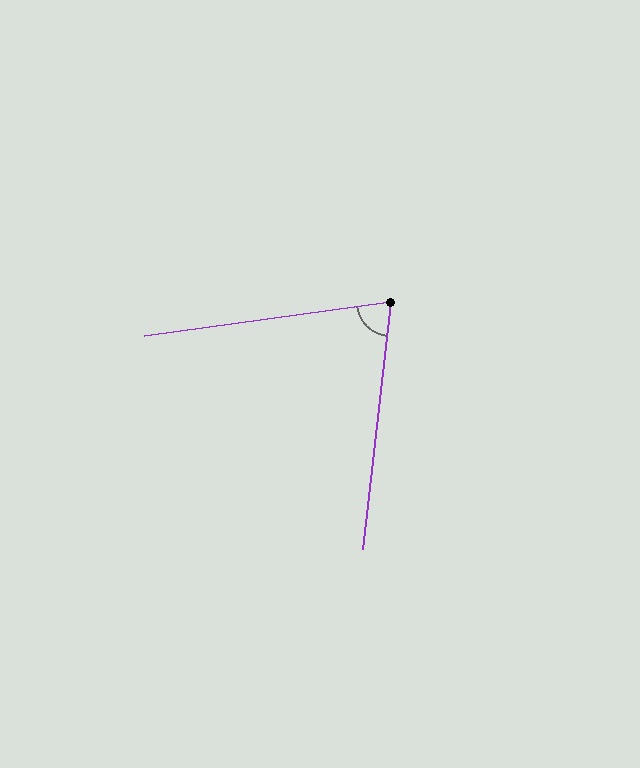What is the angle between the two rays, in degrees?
Approximately 76 degrees.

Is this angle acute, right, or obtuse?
It is acute.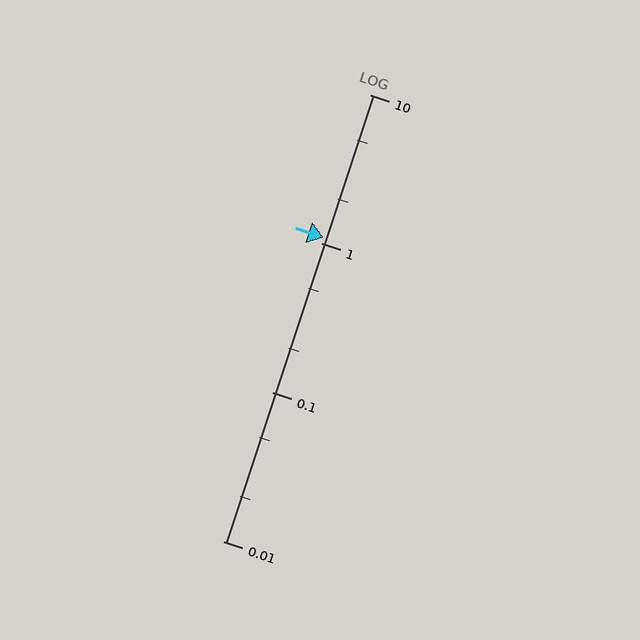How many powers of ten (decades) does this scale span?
The scale spans 3 decades, from 0.01 to 10.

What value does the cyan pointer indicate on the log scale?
The pointer indicates approximately 1.1.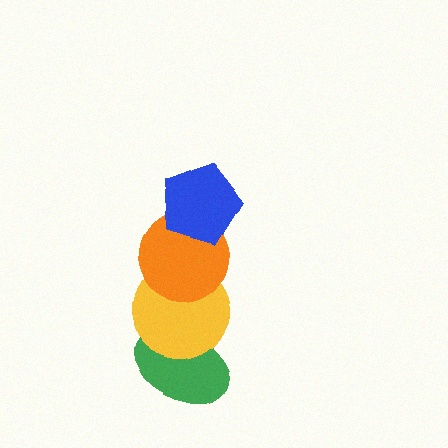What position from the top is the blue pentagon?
The blue pentagon is 1st from the top.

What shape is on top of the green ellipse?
The yellow circle is on top of the green ellipse.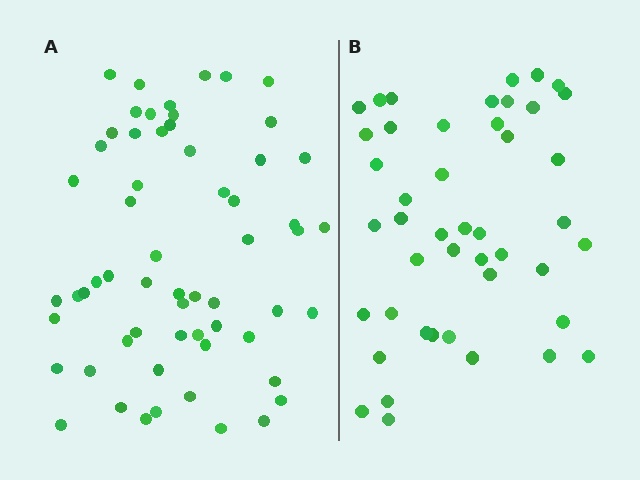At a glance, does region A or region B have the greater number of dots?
Region A (the left region) has more dots.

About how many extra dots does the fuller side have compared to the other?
Region A has approximately 15 more dots than region B.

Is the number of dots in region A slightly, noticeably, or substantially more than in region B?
Region A has noticeably more, but not dramatically so. The ratio is roughly 1.3 to 1.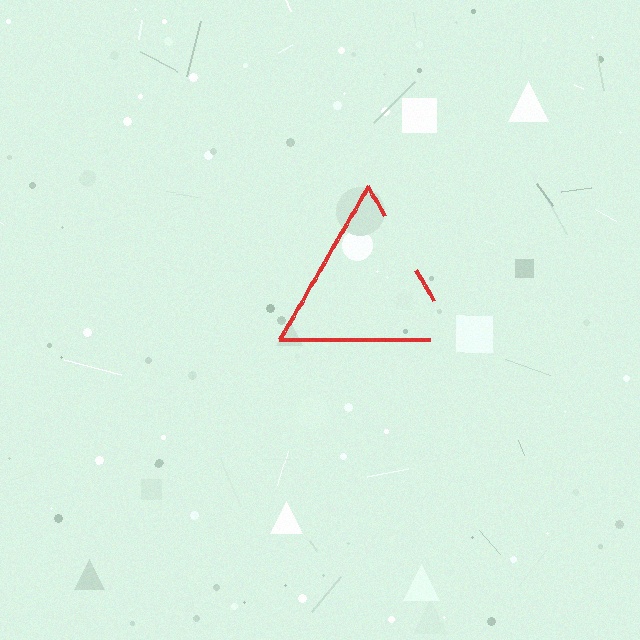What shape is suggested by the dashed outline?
The dashed outline suggests a triangle.